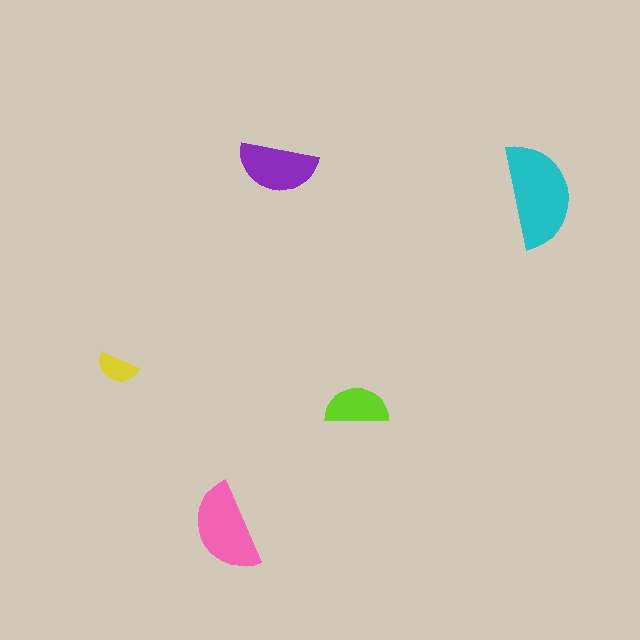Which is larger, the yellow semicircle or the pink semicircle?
The pink one.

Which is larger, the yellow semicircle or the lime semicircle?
The lime one.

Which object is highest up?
The purple semicircle is topmost.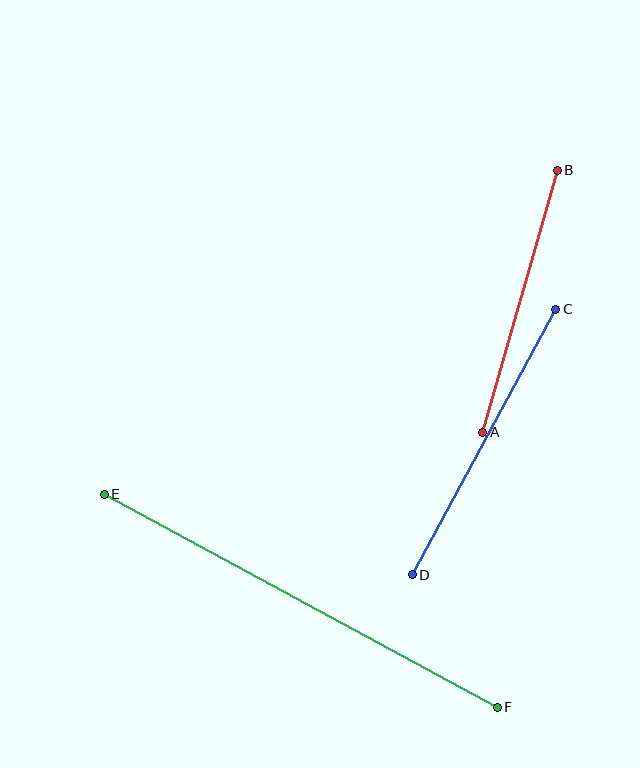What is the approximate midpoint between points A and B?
The midpoint is at approximately (520, 301) pixels.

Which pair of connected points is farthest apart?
Points E and F are farthest apart.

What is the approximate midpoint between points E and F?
The midpoint is at approximately (301, 601) pixels.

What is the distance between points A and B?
The distance is approximately 272 pixels.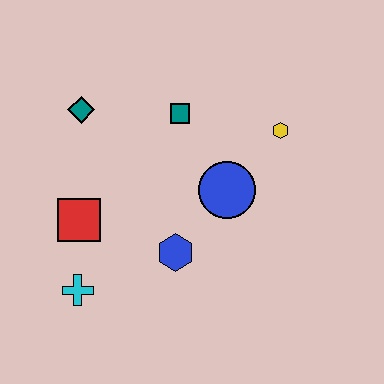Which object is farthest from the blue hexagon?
The teal diamond is farthest from the blue hexagon.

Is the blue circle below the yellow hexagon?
Yes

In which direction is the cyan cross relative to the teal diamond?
The cyan cross is below the teal diamond.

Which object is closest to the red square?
The cyan cross is closest to the red square.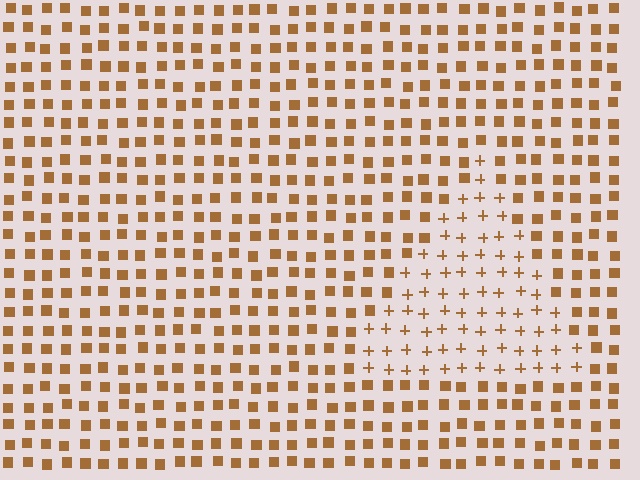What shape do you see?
I see a triangle.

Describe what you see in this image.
The image is filled with small brown elements arranged in a uniform grid. A triangle-shaped region contains plus signs, while the surrounding area contains squares. The boundary is defined purely by the change in element shape.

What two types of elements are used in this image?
The image uses plus signs inside the triangle region and squares outside it.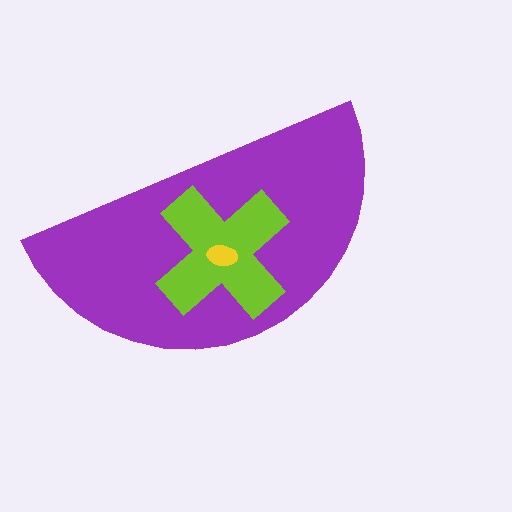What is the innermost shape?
The yellow ellipse.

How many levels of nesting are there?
3.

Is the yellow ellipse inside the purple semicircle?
Yes.